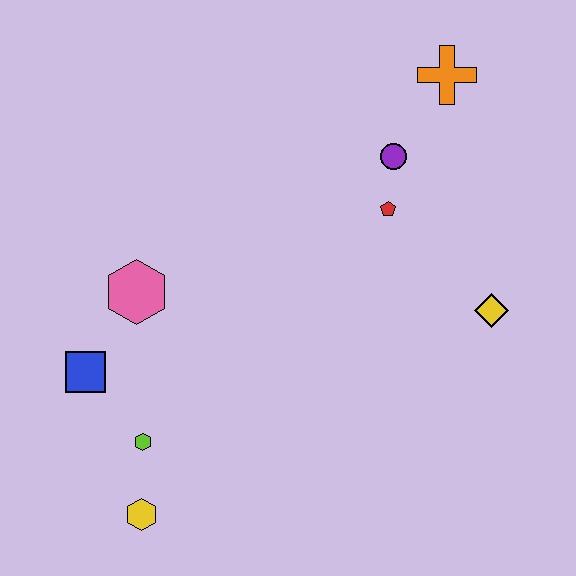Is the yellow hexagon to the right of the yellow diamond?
No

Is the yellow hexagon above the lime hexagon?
No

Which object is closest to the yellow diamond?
The red pentagon is closest to the yellow diamond.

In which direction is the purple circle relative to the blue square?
The purple circle is to the right of the blue square.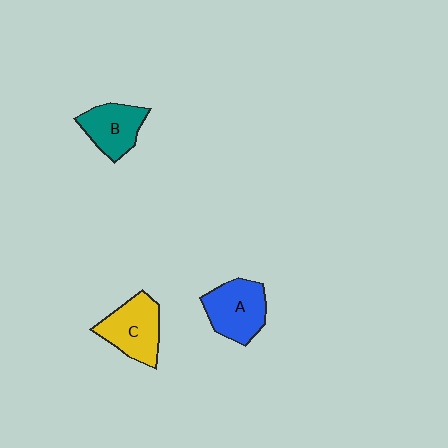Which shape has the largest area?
Shape C (yellow).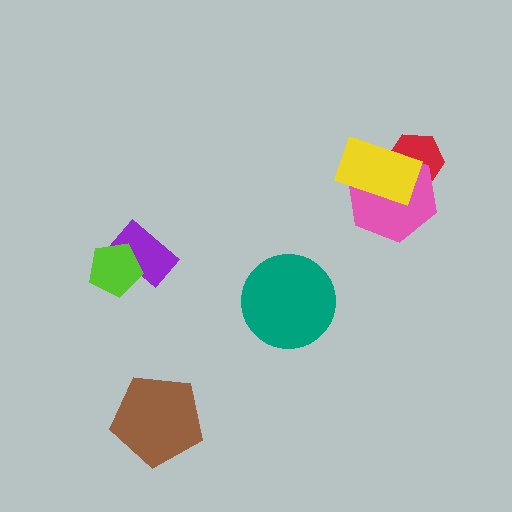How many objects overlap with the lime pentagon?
1 object overlaps with the lime pentagon.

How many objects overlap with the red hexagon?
2 objects overlap with the red hexagon.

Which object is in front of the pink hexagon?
The yellow rectangle is in front of the pink hexagon.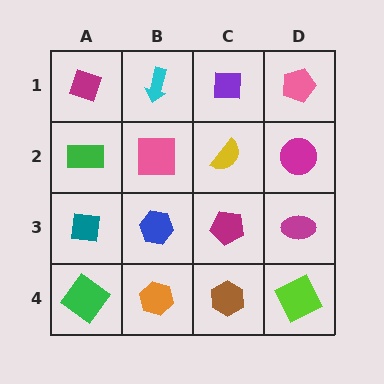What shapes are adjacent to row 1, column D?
A magenta circle (row 2, column D), a purple square (row 1, column C).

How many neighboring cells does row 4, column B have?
3.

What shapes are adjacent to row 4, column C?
A magenta pentagon (row 3, column C), an orange hexagon (row 4, column B), a lime square (row 4, column D).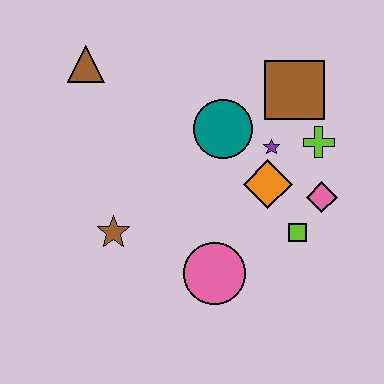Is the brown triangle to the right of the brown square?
No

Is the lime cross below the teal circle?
Yes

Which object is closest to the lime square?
The pink diamond is closest to the lime square.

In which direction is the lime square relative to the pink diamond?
The lime square is below the pink diamond.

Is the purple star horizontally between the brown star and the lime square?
Yes